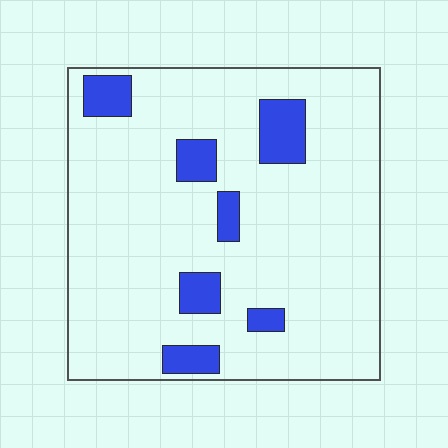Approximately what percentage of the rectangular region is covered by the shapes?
Approximately 15%.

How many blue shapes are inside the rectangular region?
7.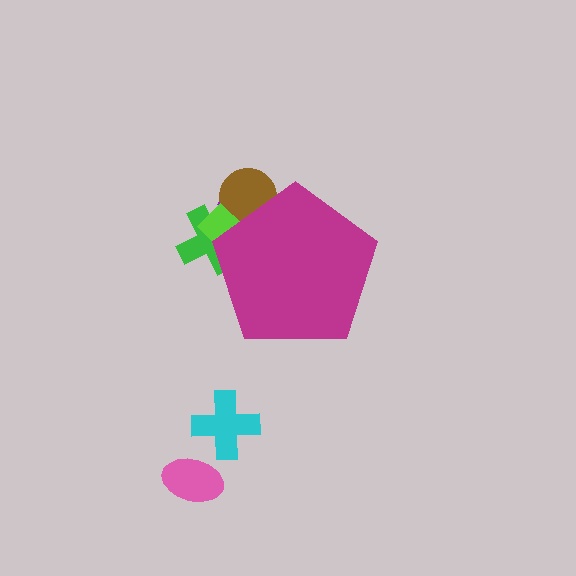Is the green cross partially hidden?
Yes, the green cross is partially hidden behind the magenta pentagon.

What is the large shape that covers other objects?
A magenta pentagon.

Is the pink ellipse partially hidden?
No, the pink ellipse is fully visible.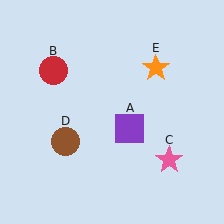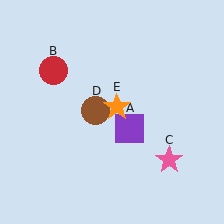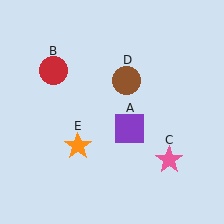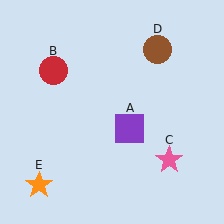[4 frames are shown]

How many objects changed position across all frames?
2 objects changed position: brown circle (object D), orange star (object E).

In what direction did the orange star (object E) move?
The orange star (object E) moved down and to the left.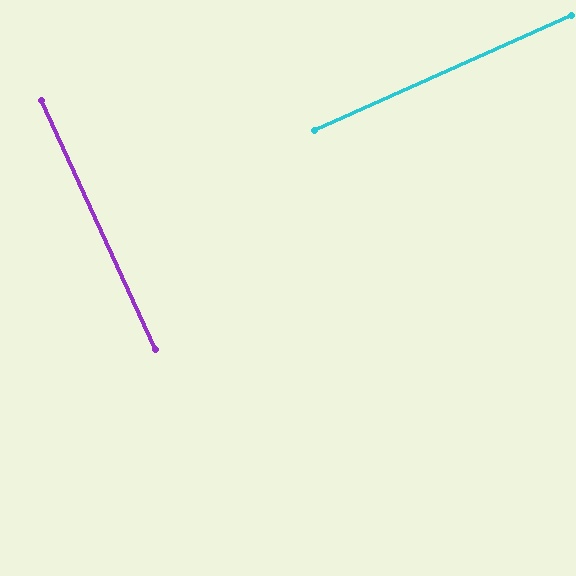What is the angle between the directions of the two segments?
Approximately 90 degrees.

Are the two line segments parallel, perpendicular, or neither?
Perpendicular — they meet at approximately 90°.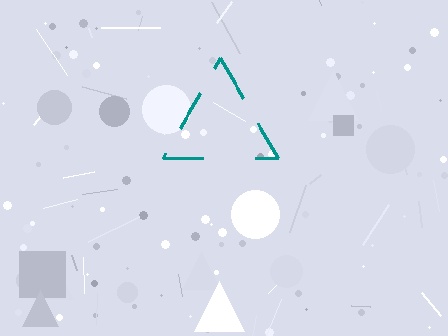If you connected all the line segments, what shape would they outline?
They would outline a triangle.